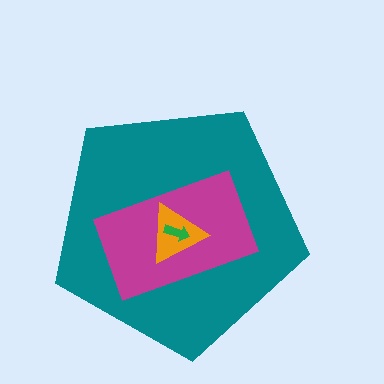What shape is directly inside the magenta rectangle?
The orange triangle.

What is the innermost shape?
The green arrow.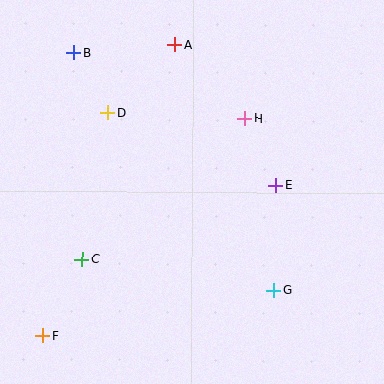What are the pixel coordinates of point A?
Point A is at (175, 44).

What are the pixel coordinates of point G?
Point G is at (274, 290).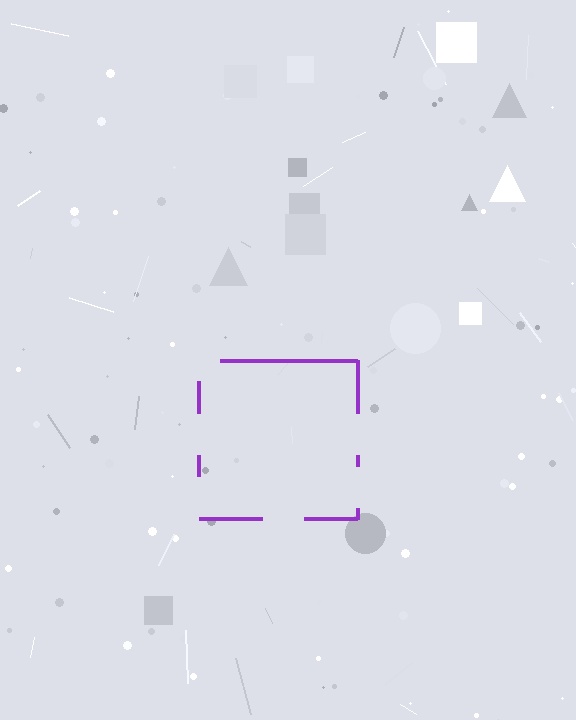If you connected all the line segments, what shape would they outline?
They would outline a square.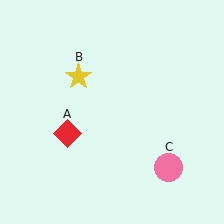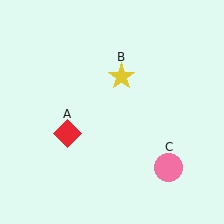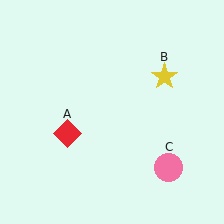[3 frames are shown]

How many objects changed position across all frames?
1 object changed position: yellow star (object B).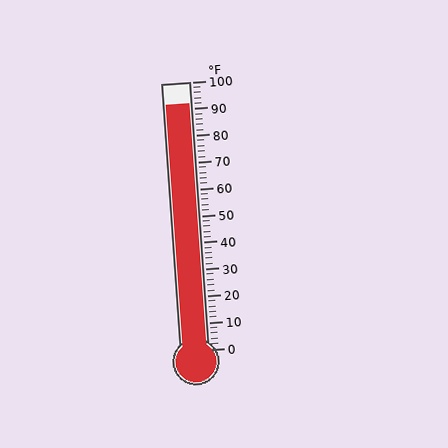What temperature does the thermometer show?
The thermometer shows approximately 92°F.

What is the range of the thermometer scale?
The thermometer scale ranges from 0°F to 100°F.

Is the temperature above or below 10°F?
The temperature is above 10°F.